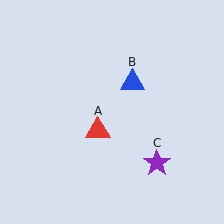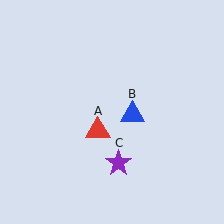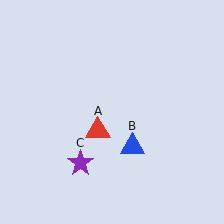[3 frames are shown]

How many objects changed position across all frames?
2 objects changed position: blue triangle (object B), purple star (object C).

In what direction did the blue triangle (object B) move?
The blue triangle (object B) moved down.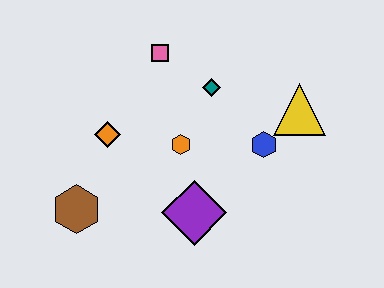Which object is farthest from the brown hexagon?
The yellow triangle is farthest from the brown hexagon.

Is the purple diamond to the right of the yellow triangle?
No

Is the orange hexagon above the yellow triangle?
No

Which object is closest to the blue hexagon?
The yellow triangle is closest to the blue hexagon.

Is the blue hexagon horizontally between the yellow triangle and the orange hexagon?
Yes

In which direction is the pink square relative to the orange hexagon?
The pink square is above the orange hexagon.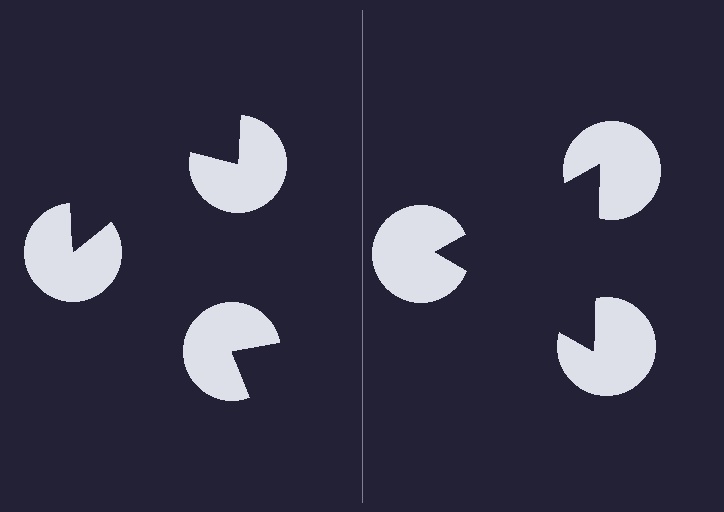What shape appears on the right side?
An illusory triangle.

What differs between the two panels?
The pac-man discs are positioned identically on both sides; only the wedge orientations differ. On the right they align to a triangle; on the left they are misaligned.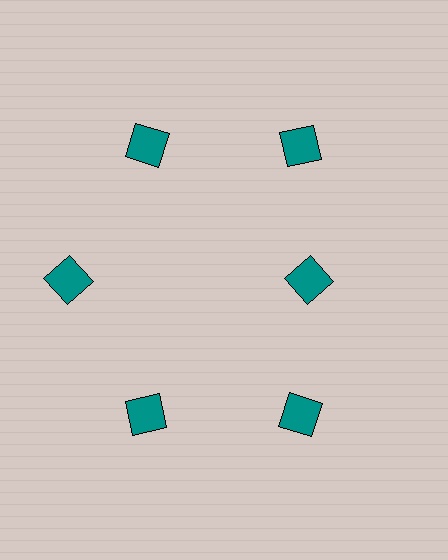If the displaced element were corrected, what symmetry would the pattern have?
It would have 6-fold rotational symmetry — the pattern would map onto itself every 60 degrees.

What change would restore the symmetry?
The symmetry would be restored by moving it outward, back onto the ring so that all 6 squares sit at equal angles and equal distance from the center.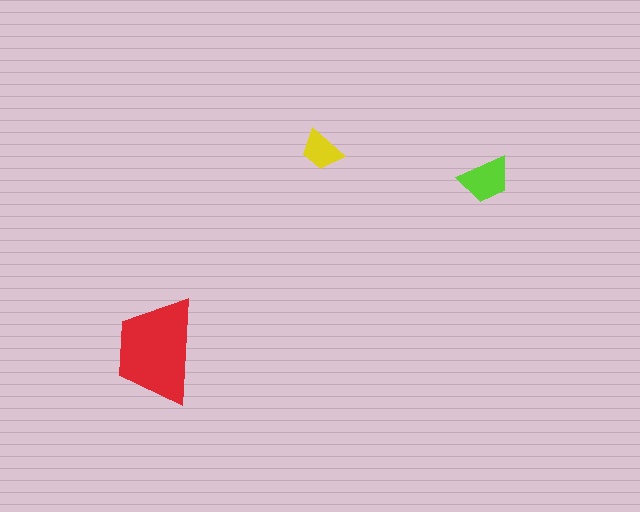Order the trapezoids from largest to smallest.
the red one, the lime one, the yellow one.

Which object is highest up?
The yellow trapezoid is topmost.